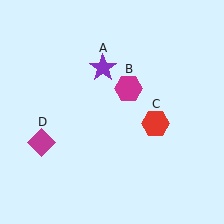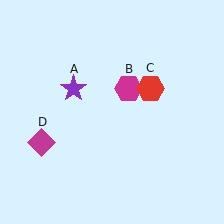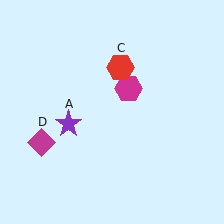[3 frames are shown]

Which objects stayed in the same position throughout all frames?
Magenta hexagon (object B) and magenta diamond (object D) remained stationary.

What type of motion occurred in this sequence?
The purple star (object A), red hexagon (object C) rotated counterclockwise around the center of the scene.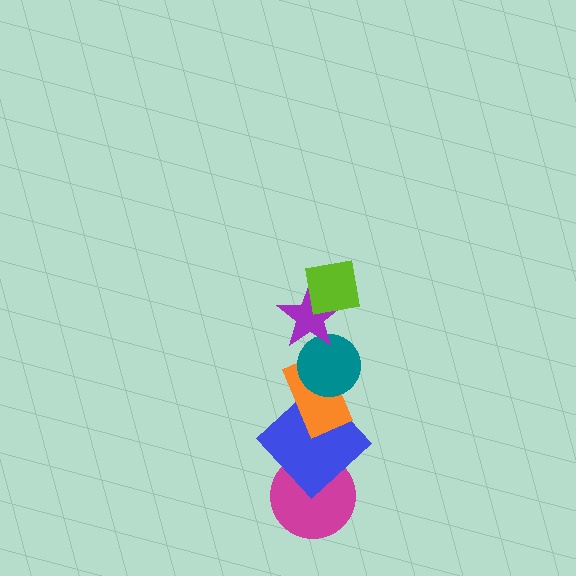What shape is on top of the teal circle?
The purple star is on top of the teal circle.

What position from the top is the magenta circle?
The magenta circle is 6th from the top.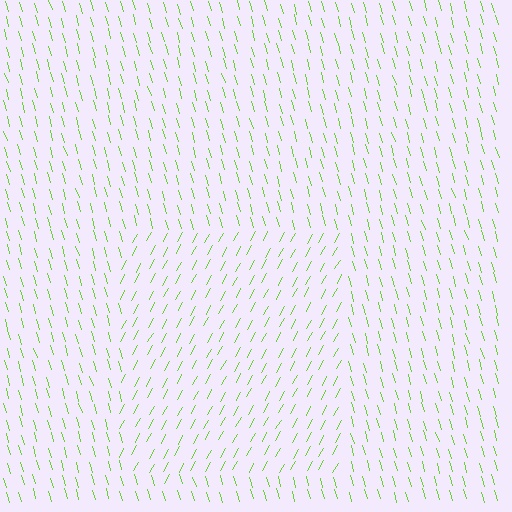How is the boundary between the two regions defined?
The boundary is defined purely by a change in line orientation (approximately 45 degrees difference). All lines are the same color and thickness.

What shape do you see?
I see a rectangle.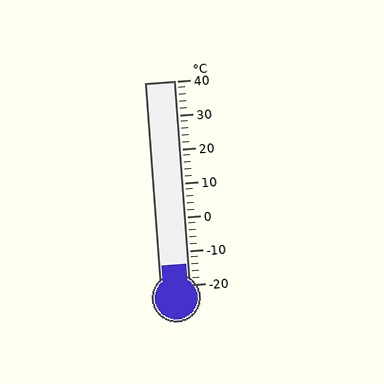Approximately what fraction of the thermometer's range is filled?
The thermometer is filled to approximately 10% of its range.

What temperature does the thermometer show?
The thermometer shows approximately -14°C.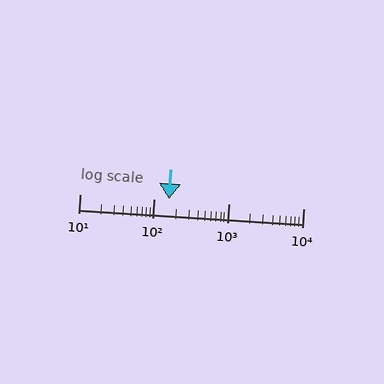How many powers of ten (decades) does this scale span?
The scale spans 3 decades, from 10 to 10000.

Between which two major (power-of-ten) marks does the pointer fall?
The pointer is between 100 and 1000.